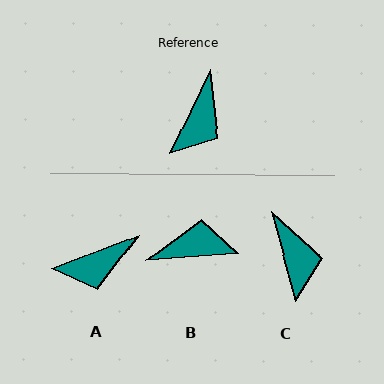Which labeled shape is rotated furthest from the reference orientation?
B, about 120 degrees away.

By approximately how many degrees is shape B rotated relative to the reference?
Approximately 120 degrees counter-clockwise.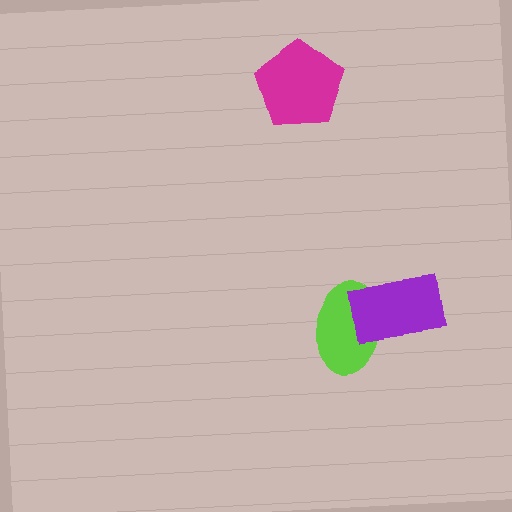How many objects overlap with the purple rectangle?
1 object overlaps with the purple rectangle.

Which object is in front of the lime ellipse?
The purple rectangle is in front of the lime ellipse.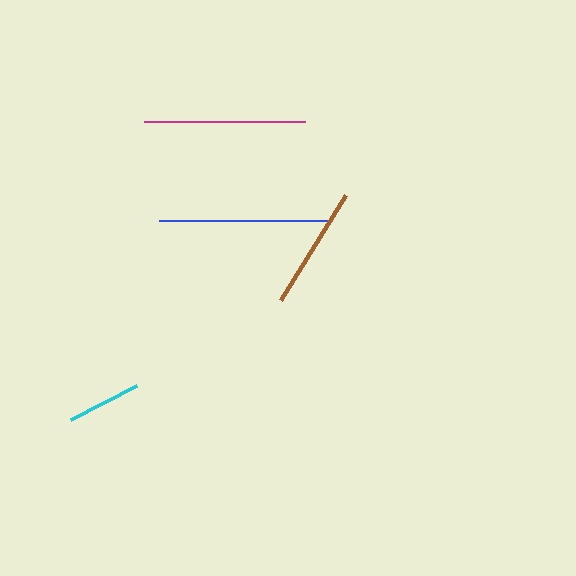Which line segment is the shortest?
The cyan line is the shortest at approximately 75 pixels.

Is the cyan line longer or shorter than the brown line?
The brown line is longer than the cyan line.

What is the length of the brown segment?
The brown segment is approximately 123 pixels long.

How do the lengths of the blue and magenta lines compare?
The blue and magenta lines are approximately the same length.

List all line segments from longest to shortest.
From longest to shortest: blue, magenta, brown, cyan.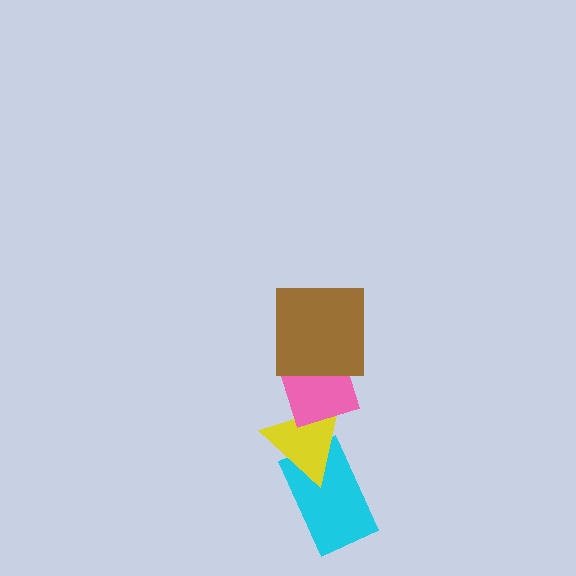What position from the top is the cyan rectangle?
The cyan rectangle is 4th from the top.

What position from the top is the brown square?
The brown square is 1st from the top.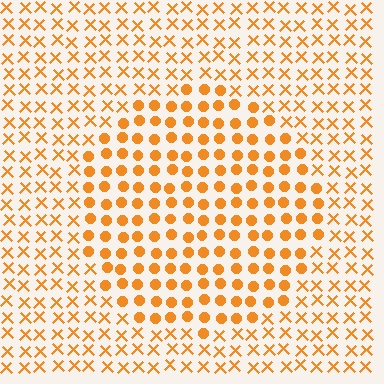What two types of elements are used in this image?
The image uses circles inside the circle region and X marks outside it.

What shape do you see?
I see a circle.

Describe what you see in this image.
The image is filled with small orange elements arranged in a uniform grid. A circle-shaped region contains circles, while the surrounding area contains X marks. The boundary is defined purely by the change in element shape.